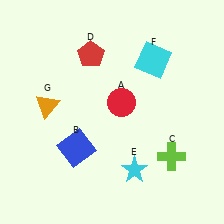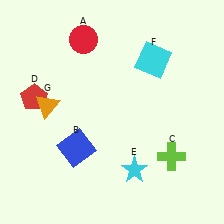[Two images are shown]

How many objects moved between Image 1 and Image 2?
2 objects moved between the two images.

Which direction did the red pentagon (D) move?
The red pentagon (D) moved left.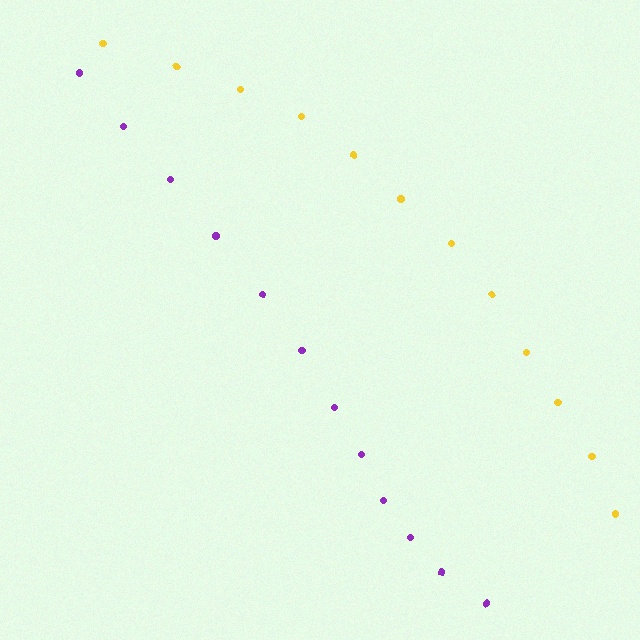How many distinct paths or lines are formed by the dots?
There are 2 distinct paths.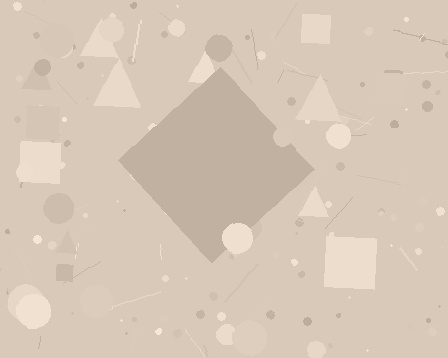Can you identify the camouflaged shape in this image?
The camouflaged shape is a diamond.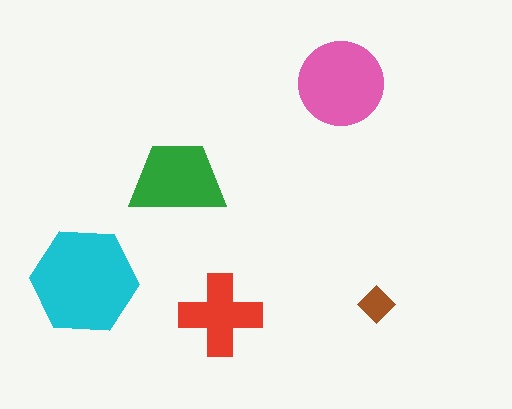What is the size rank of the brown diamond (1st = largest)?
5th.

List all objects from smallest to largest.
The brown diamond, the red cross, the green trapezoid, the pink circle, the cyan hexagon.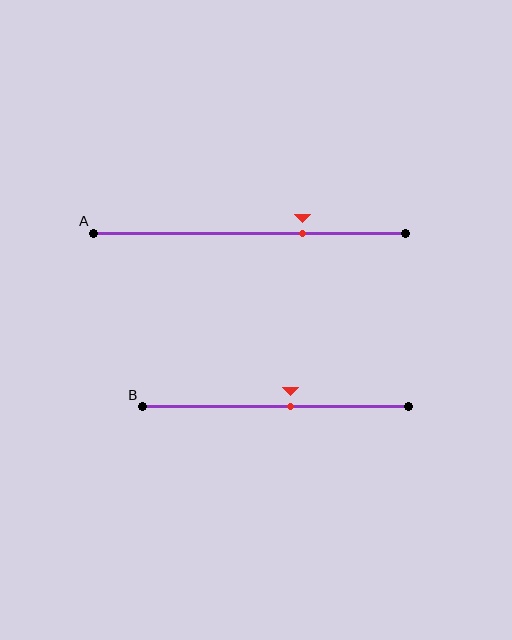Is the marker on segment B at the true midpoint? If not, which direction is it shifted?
No, the marker on segment B is shifted to the right by about 6% of the segment length.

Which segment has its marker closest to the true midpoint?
Segment B has its marker closest to the true midpoint.